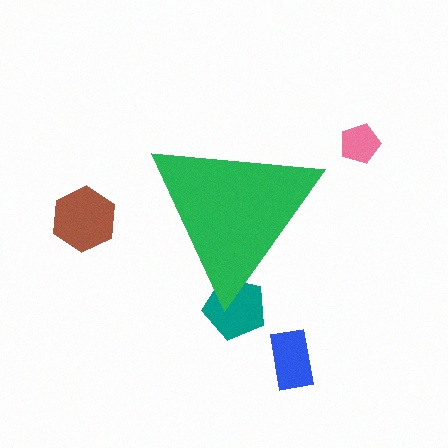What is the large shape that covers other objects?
A green triangle.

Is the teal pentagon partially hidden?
Yes, the teal pentagon is partially hidden behind the green triangle.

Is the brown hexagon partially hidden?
No, the brown hexagon is fully visible.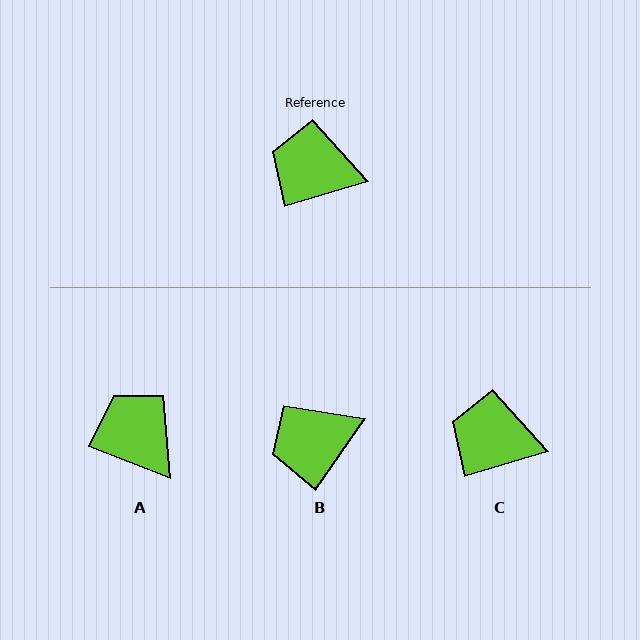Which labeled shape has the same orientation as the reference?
C.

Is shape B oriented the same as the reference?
No, it is off by about 39 degrees.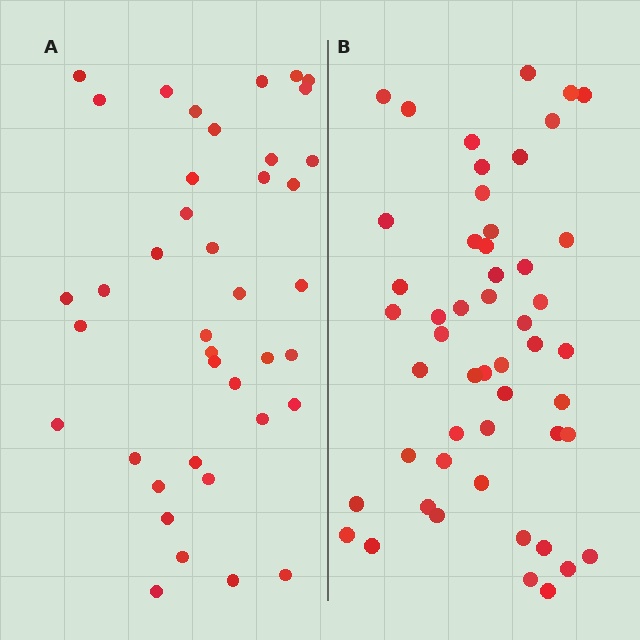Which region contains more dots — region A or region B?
Region B (the right region) has more dots.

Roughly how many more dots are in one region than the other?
Region B has roughly 12 or so more dots than region A.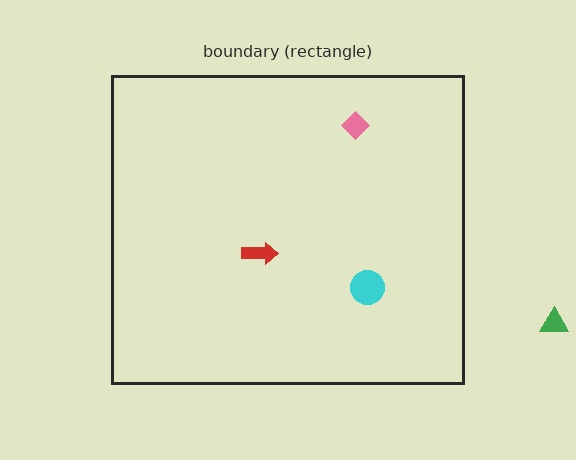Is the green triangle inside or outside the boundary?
Outside.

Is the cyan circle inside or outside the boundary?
Inside.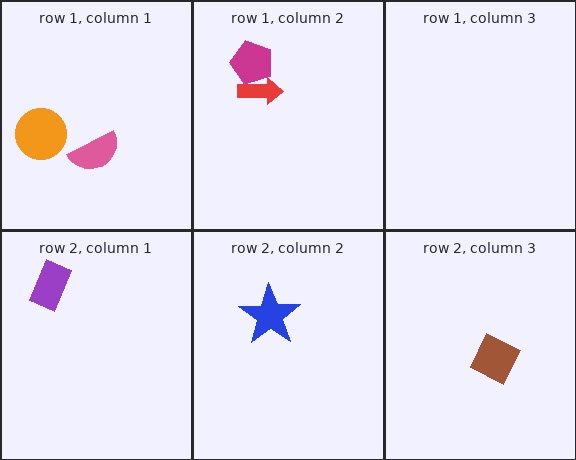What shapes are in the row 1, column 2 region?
The red arrow, the magenta pentagon.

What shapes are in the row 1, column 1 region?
The orange circle, the pink semicircle.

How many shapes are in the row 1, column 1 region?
2.